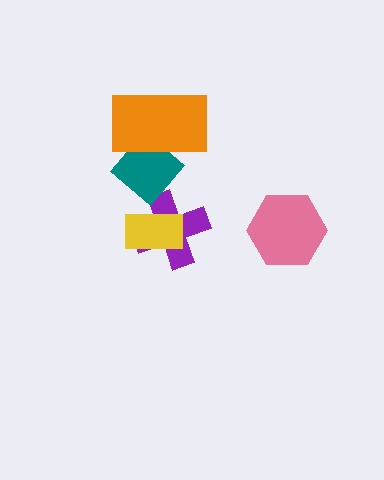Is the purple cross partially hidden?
Yes, it is partially covered by another shape.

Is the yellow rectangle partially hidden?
No, no other shape covers it.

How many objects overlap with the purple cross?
1 object overlaps with the purple cross.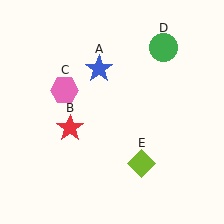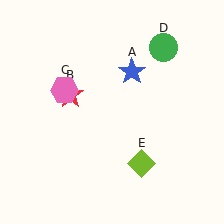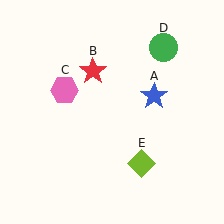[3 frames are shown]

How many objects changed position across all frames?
2 objects changed position: blue star (object A), red star (object B).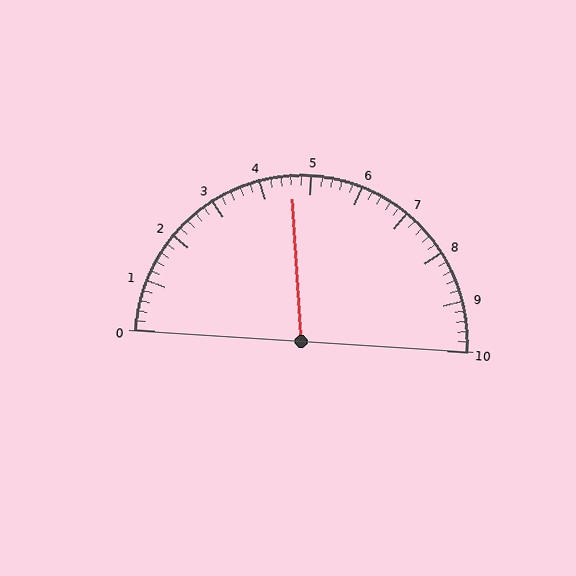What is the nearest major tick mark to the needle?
The nearest major tick mark is 5.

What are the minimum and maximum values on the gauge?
The gauge ranges from 0 to 10.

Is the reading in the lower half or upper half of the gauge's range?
The reading is in the lower half of the range (0 to 10).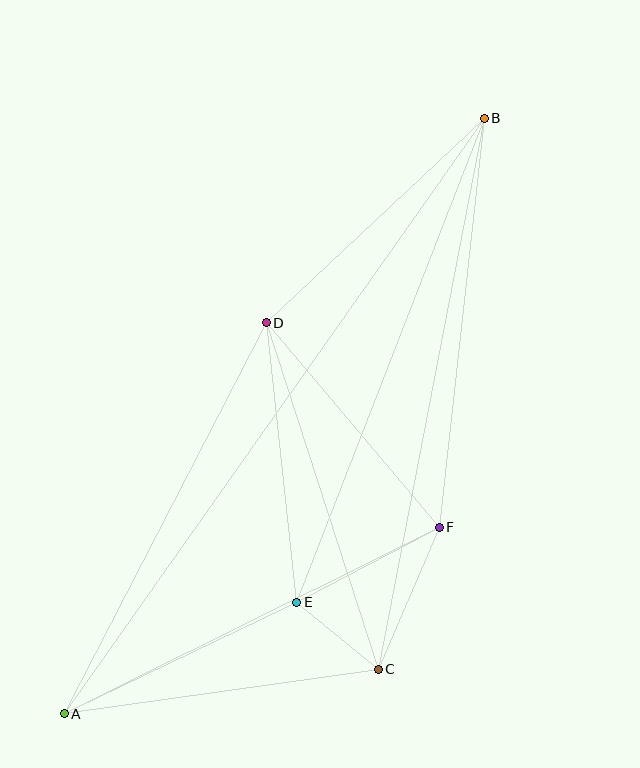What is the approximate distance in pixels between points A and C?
The distance between A and C is approximately 317 pixels.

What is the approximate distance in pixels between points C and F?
The distance between C and F is approximately 155 pixels.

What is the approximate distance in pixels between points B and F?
The distance between B and F is approximately 411 pixels.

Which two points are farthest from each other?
Points A and B are farthest from each other.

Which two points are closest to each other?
Points C and E are closest to each other.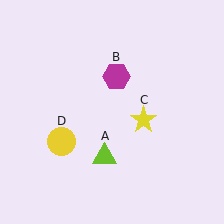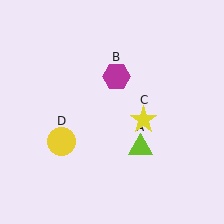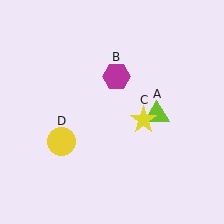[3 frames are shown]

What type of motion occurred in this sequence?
The lime triangle (object A) rotated counterclockwise around the center of the scene.